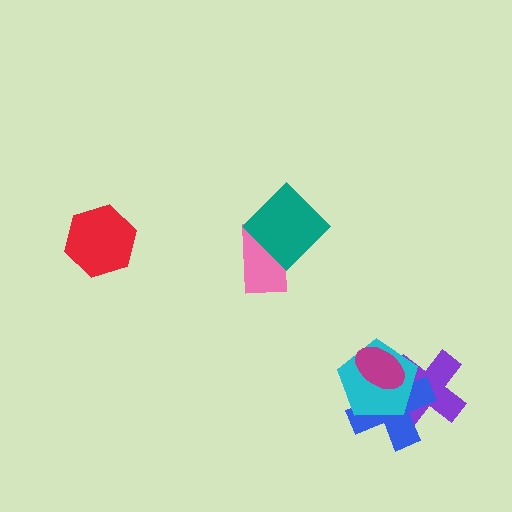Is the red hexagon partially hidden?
No, no other shape covers it.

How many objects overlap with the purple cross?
3 objects overlap with the purple cross.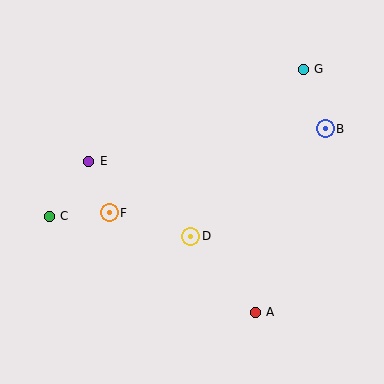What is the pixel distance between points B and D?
The distance between B and D is 172 pixels.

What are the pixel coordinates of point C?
Point C is at (49, 216).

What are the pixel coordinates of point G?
Point G is at (303, 69).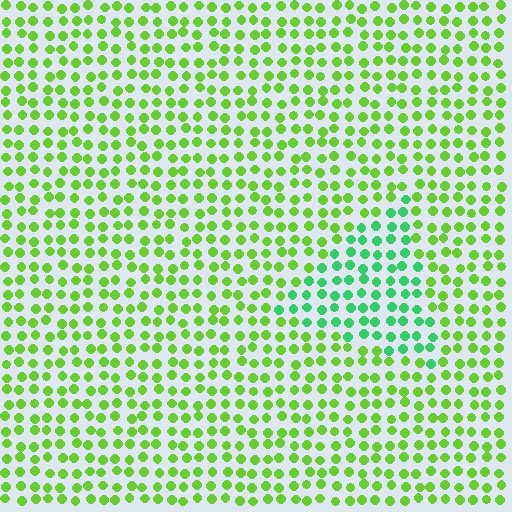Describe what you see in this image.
The image is filled with small lime elements in a uniform arrangement. A triangle-shaped region is visible where the elements are tinted to a slightly different hue, forming a subtle color boundary.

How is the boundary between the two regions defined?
The boundary is defined purely by a slight shift in hue (about 42 degrees). Spacing, size, and orientation are identical on both sides.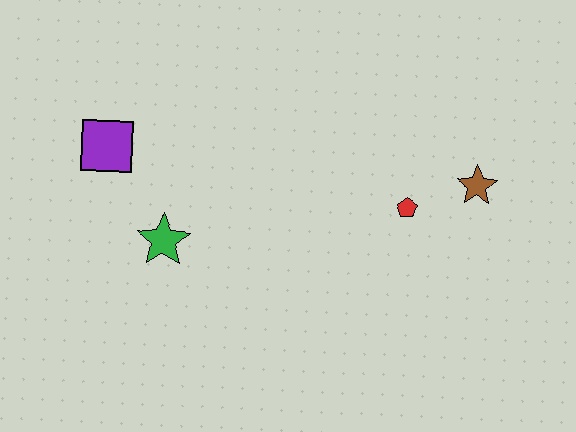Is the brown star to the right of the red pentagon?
Yes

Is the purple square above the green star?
Yes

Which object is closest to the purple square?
The green star is closest to the purple square.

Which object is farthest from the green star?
The brown star is farthest from the green star.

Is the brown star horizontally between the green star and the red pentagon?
No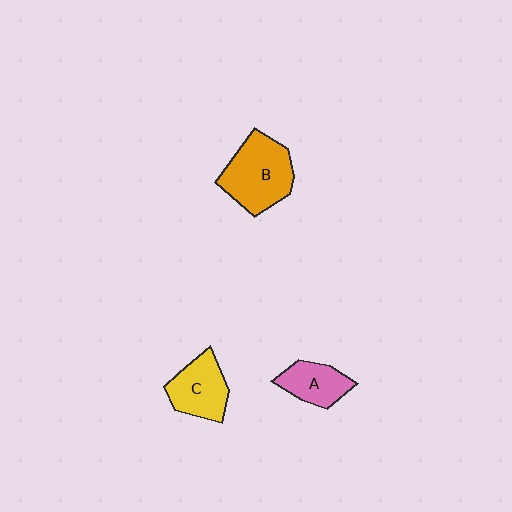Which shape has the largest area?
Shape B (orange).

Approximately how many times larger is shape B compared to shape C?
Approximately 1.4 times.